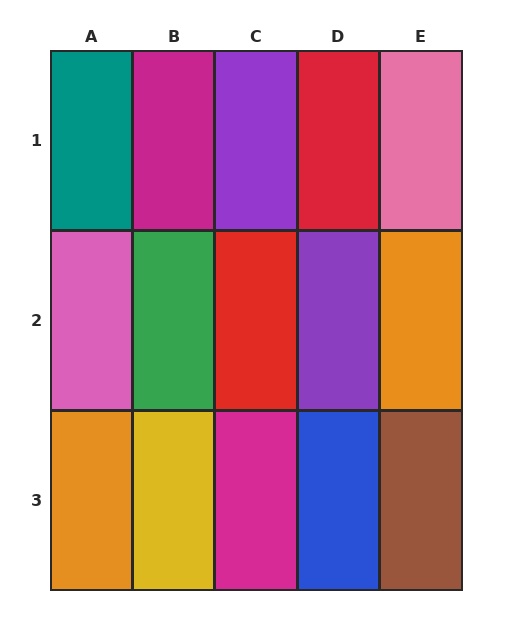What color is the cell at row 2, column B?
Green.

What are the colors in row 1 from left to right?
Teal, magenta, purple, red, pink.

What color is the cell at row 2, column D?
Purple.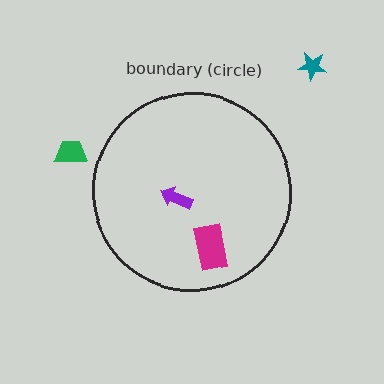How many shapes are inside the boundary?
2 inside, 2 outside.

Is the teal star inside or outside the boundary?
Outside.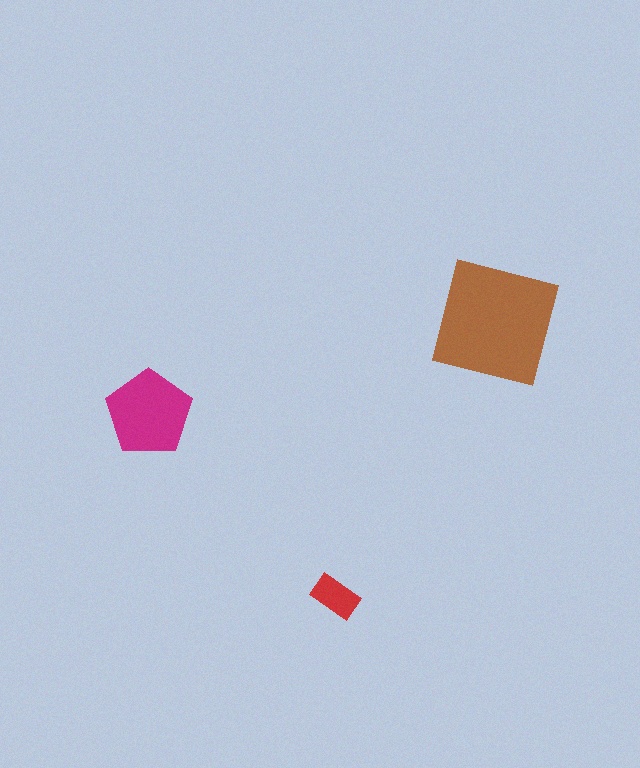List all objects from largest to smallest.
The brown square, the magenta pentagon, the red rectangle.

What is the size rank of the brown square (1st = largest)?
1st.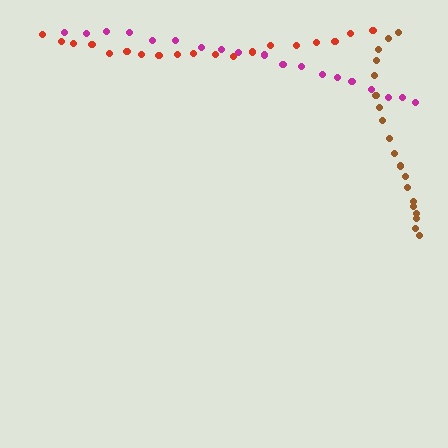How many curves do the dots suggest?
There are 3 distinct paths.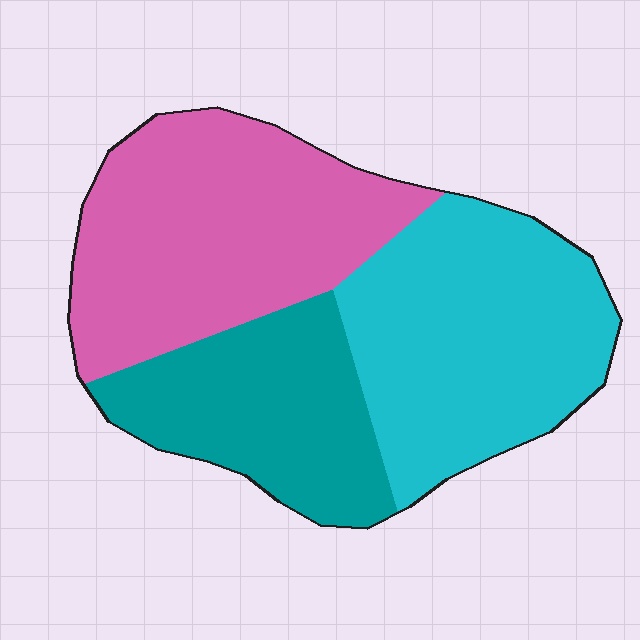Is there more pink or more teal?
Pink.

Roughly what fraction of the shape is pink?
Pink takes up between a quarter and a half of the shape.